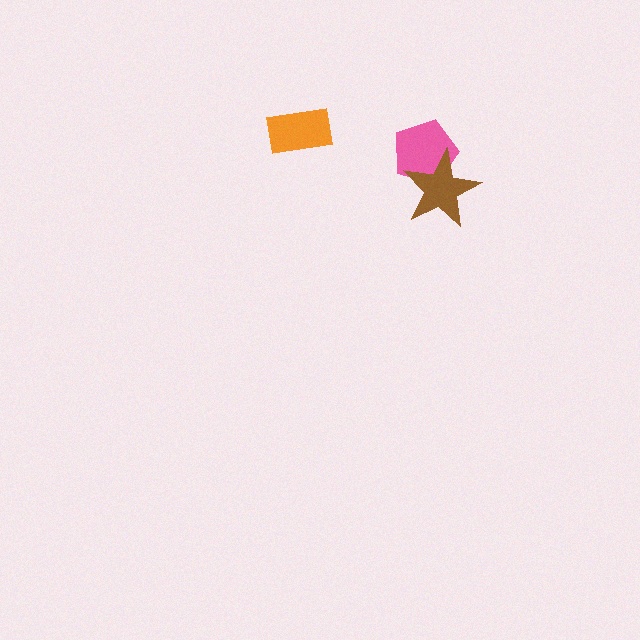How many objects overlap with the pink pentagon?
1 object overlaps with the pink pentagon.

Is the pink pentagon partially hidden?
Yes, it is partially covered by another shape.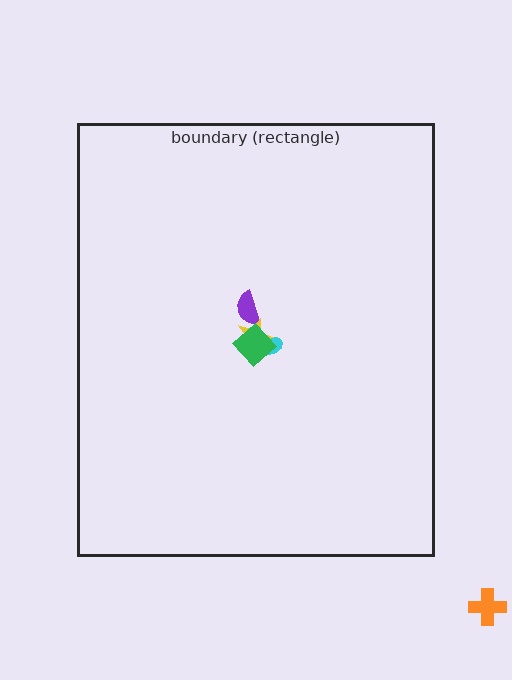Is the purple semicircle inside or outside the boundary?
Inside.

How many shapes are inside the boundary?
4 inside, 1 outside.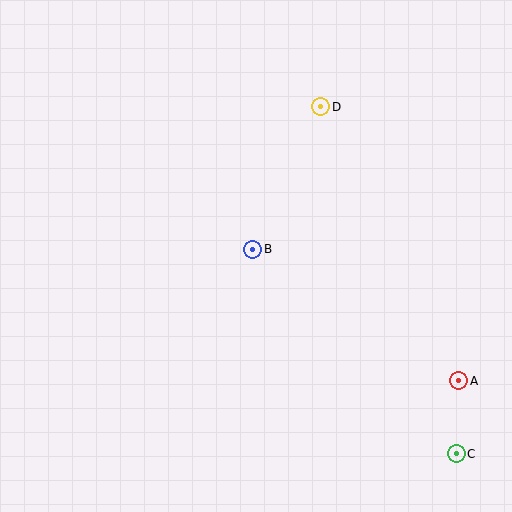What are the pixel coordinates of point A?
Point A is at (459, 381).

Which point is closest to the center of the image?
Point B at (253, 249) is closest to the center.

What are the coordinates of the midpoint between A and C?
The midpoint between A and C is at (458, 417).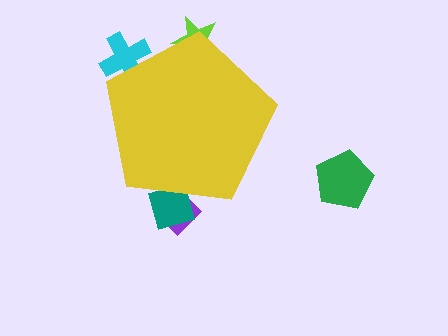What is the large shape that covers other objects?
A yellow pentagon.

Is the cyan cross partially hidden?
Yes, the cyan cross is partially hidden behind the yellow pentagon.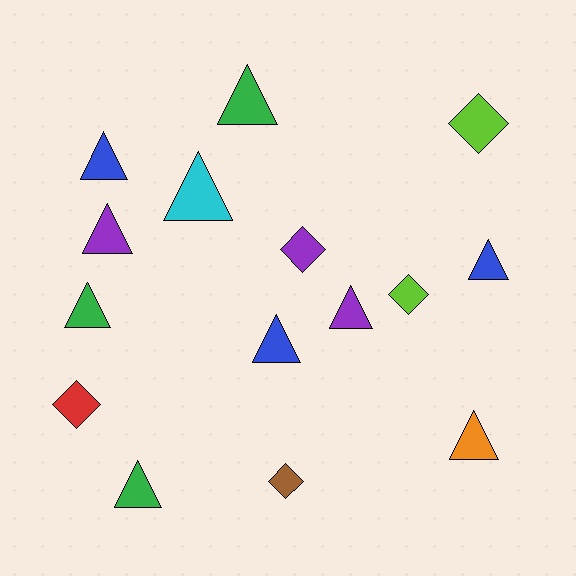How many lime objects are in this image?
There are 2 lime objects.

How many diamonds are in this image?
There are 5 diamonds.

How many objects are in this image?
There are 15 objects.